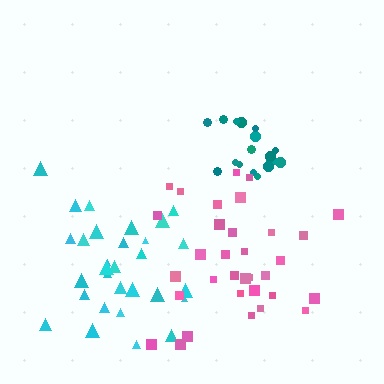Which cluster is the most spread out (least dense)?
Cyan.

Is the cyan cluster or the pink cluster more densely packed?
Pink.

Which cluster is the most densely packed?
Teal.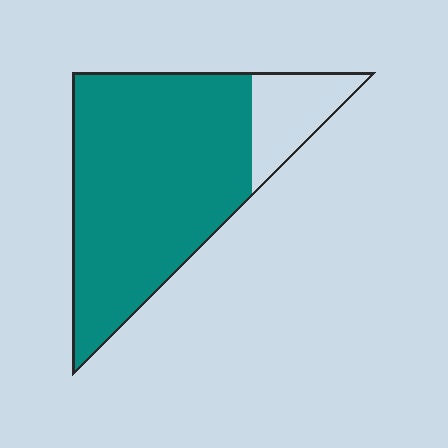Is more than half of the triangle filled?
Yes.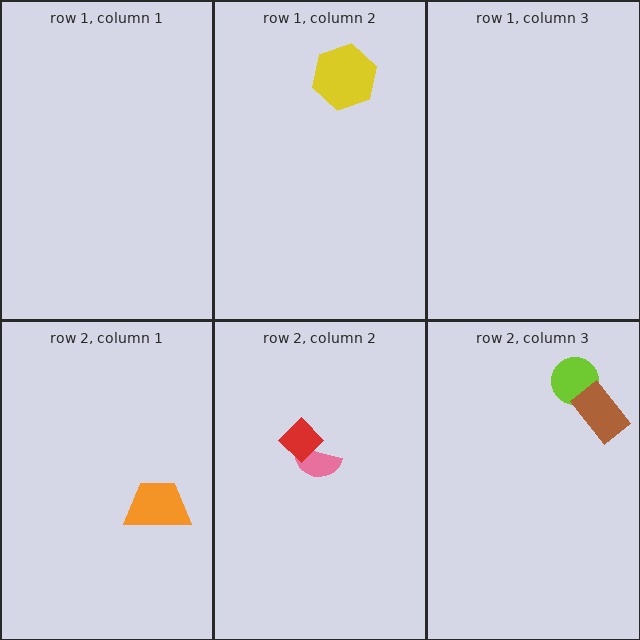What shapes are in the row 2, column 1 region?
The orange trapezoid.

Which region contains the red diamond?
The row 2, column 2 region.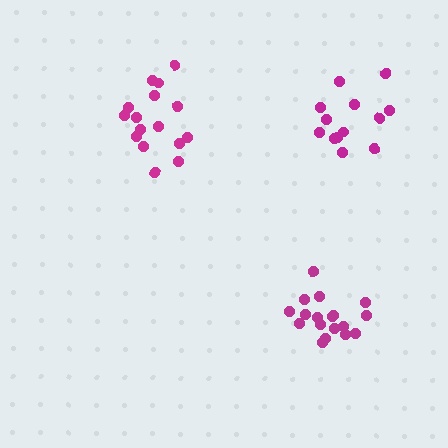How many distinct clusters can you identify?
There are 3 distinct clusters.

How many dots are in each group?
Group 1: 16 dots, Group 2: 18 dots, Group 3: 13 dots (47 total).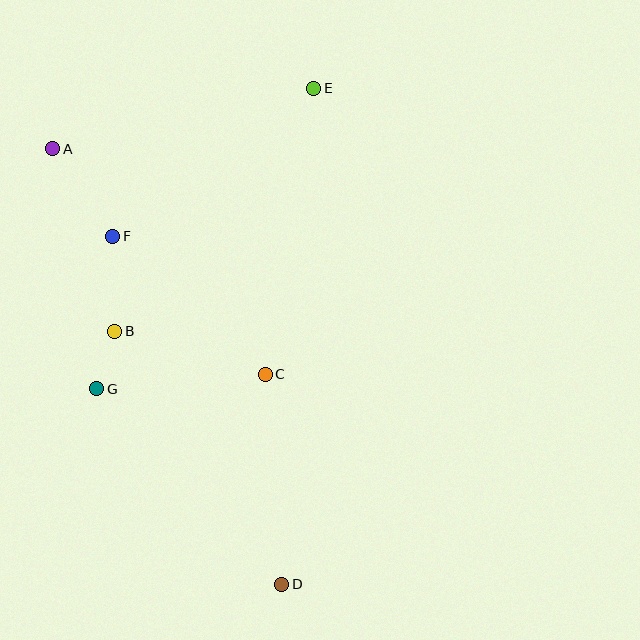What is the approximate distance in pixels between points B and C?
The distance between B and C is approximately 157 pixels.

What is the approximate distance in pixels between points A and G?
The distance between A and G is approximately 244 pixels.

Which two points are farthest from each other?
Points D and E are farthest from each other.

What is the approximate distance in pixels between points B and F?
The distance between B and F is approximately 95 pixels.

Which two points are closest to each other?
Points B and G are closest to each other.